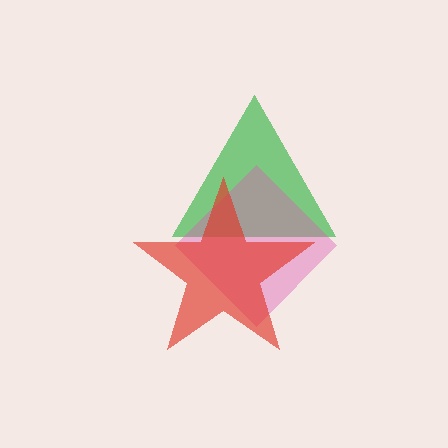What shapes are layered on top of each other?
The layered shapes are: a green triangle, a pink diamond, a red star.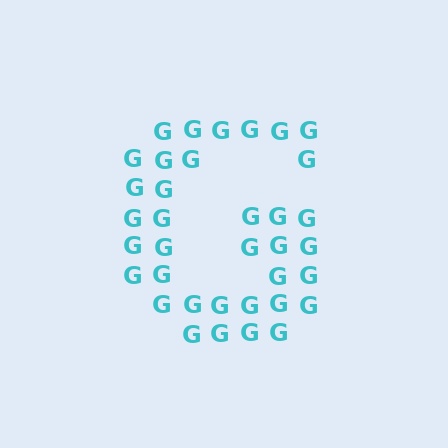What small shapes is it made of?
It is made of small letter G's.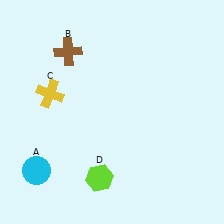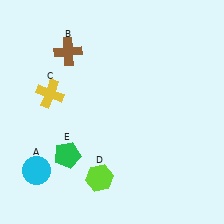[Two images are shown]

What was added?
A green pentagon (E) was added in Image 2.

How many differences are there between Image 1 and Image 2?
There is 1 difference between the two images.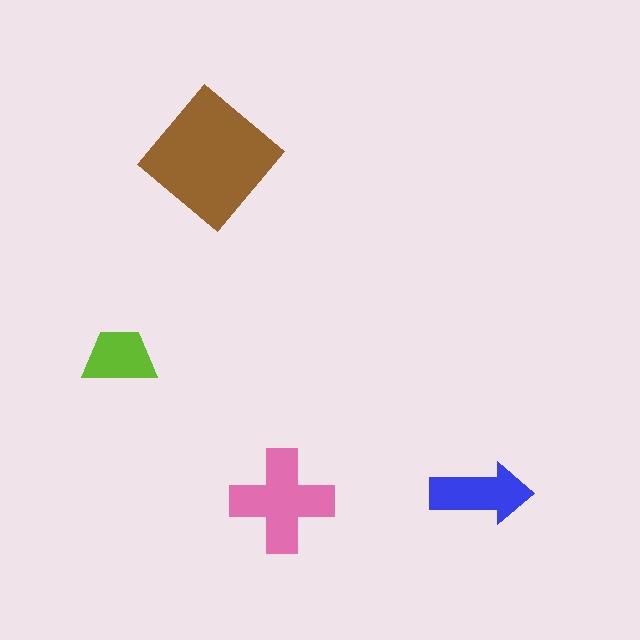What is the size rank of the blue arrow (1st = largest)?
3rd.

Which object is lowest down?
The pink cross is bottommost.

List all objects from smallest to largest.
The lime trapezoid, the blue arrow, the pink cross, the brown diamond.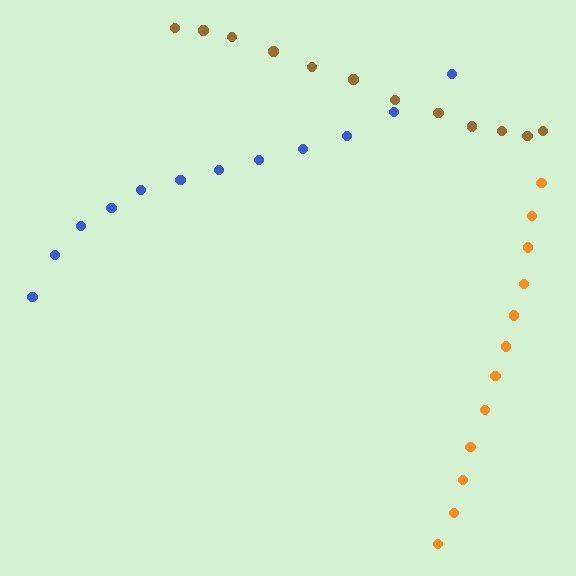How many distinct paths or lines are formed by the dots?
There are 3 distinct paths.